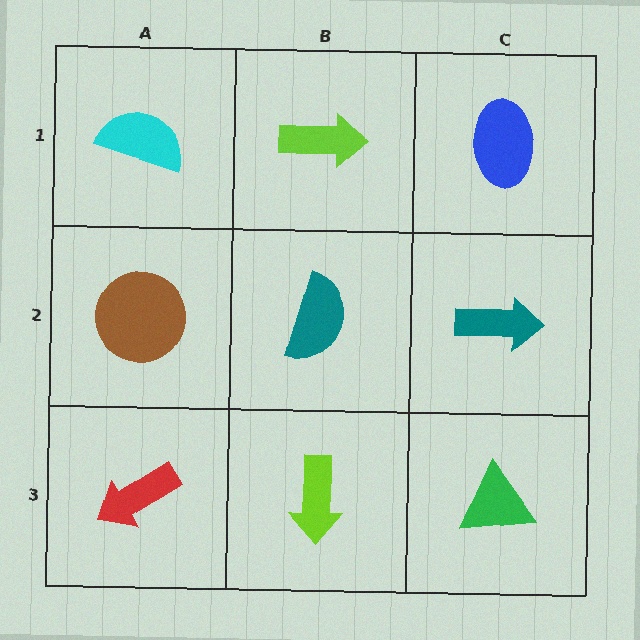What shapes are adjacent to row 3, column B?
A teal semicircle (row 2, column B), a red arrow (row 3, column A), a green triangle (row 3, column C).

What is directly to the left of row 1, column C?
A lime arrow.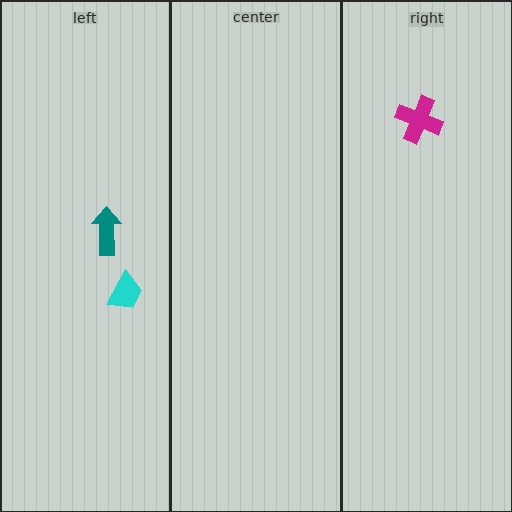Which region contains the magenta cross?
The right region.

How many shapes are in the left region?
2.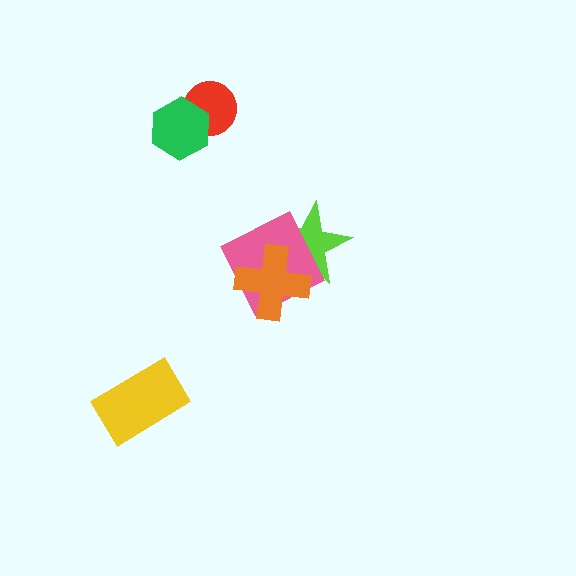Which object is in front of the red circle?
The green hexagon is in front of the red circle.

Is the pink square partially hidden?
Yes, it is partially covered by another shape.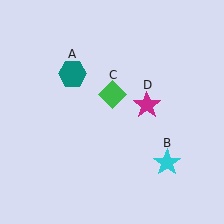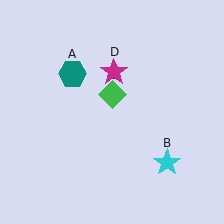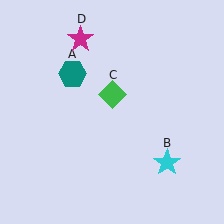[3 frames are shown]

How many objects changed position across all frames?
1 object changed position: magenta star (object D).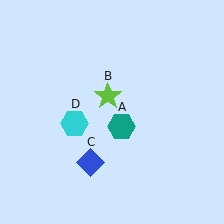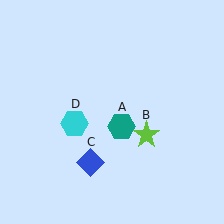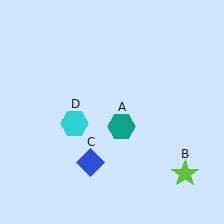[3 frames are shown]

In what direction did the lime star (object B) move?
The lime star (object B) moved down and to the right.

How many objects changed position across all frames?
1 object changed position: lime star (object B).